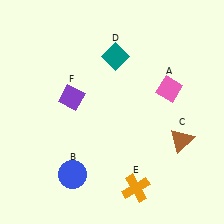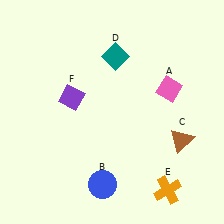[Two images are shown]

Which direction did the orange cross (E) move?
The orange cross (E) moved right.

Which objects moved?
The objects that moved are: the blue circle (B), the orange cross (E).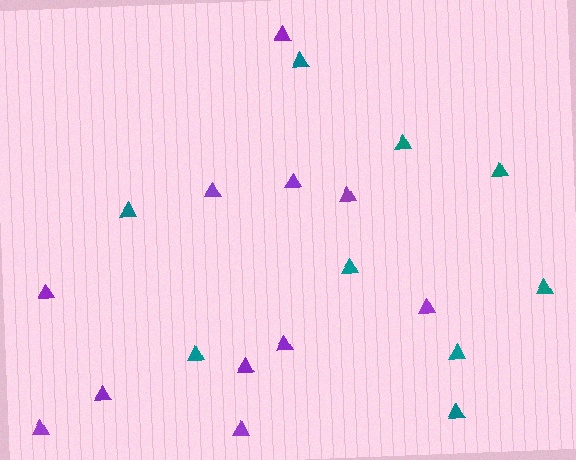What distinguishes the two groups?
There are 2 groups: one group of teal triangles (9) and one group of purple triangles (11).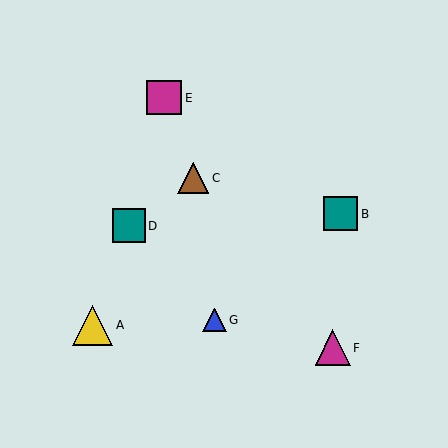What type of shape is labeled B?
Shape B is a teal square.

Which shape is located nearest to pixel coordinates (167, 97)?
The magenta square (labeled E) at (164, 98) is nearest to that location.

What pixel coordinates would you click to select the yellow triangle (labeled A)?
Click at (93, 325) to select the yellow triangle A.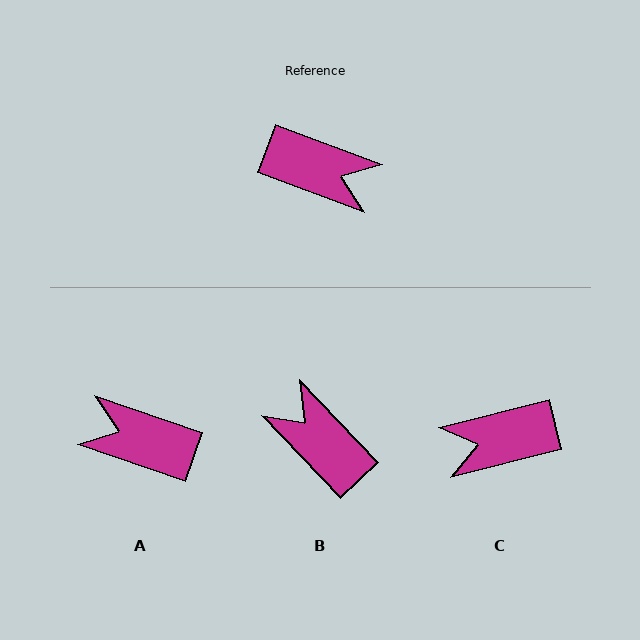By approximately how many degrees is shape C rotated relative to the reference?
Approximately 145 degrees clockwise.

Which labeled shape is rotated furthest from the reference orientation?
A, about 178 degrees away.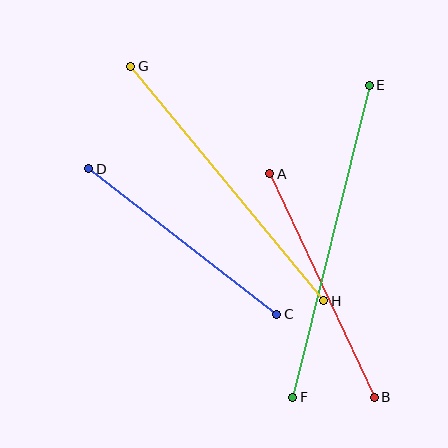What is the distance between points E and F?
The distance is approximately 321 pixels.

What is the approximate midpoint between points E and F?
The midpoint is at approximately (331, 241) pixels.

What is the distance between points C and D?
The distance is approximately 238 pixels.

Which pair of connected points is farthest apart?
Points E and F are farthest apart.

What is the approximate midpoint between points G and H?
The midpoint is at approximately (227, 184) pixels.